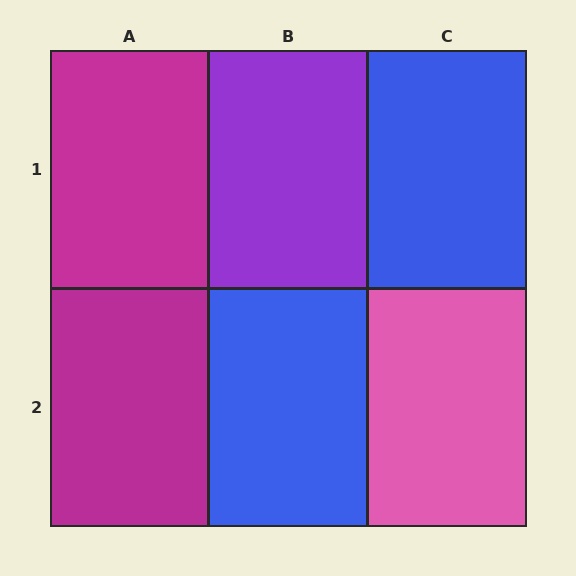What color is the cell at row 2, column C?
Pink.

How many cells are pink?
1 cell is pink.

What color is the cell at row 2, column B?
Blue.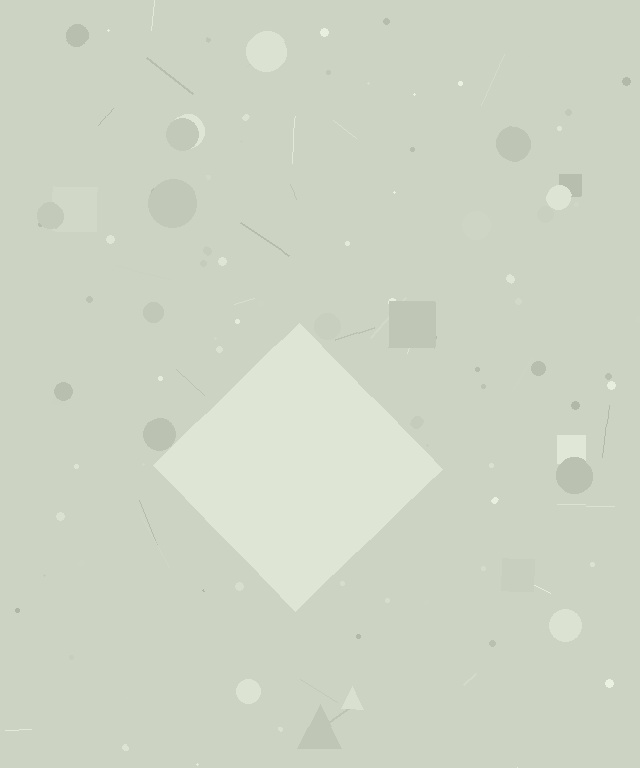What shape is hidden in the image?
A diamond is hidden in the image.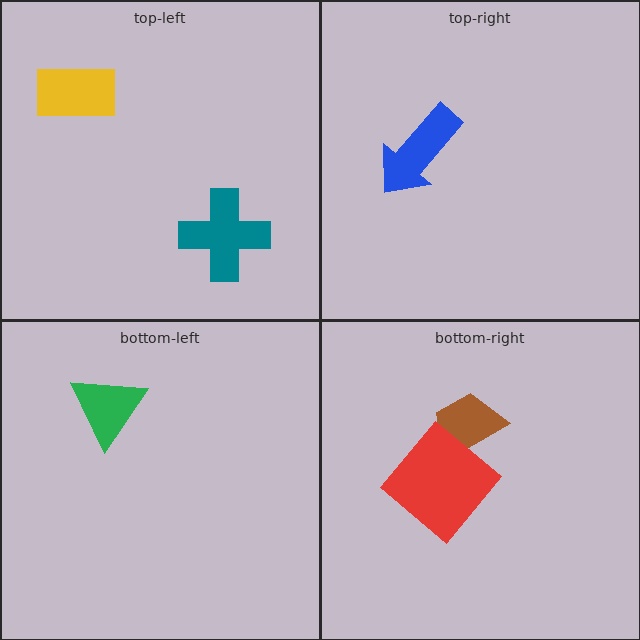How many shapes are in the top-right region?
1.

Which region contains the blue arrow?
The top-right region.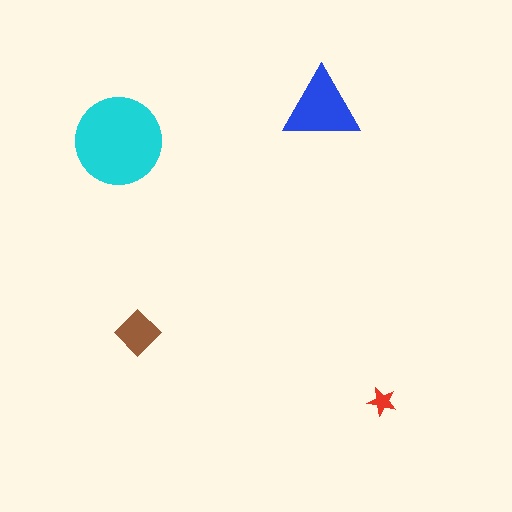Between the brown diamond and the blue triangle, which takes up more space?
The blue triangle.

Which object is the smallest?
The red star.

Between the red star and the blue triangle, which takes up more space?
The blue triangle.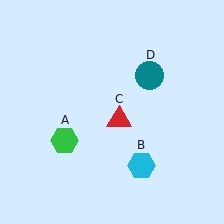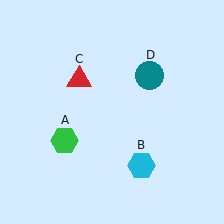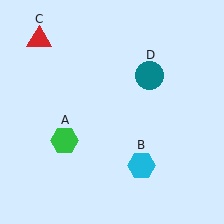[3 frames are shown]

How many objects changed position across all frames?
1 object changed position: red triangle (object C).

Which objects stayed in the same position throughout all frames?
Green hexagon (object A) and cyan hexagon (object B) and teal circle (object D) remained stationary.